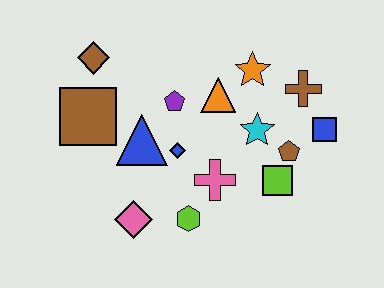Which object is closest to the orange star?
The orange triangle is closest to the orange star.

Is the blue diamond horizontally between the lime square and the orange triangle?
No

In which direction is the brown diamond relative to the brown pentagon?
The brown diamond is to the left of the brown pentagon.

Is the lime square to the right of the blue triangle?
Yes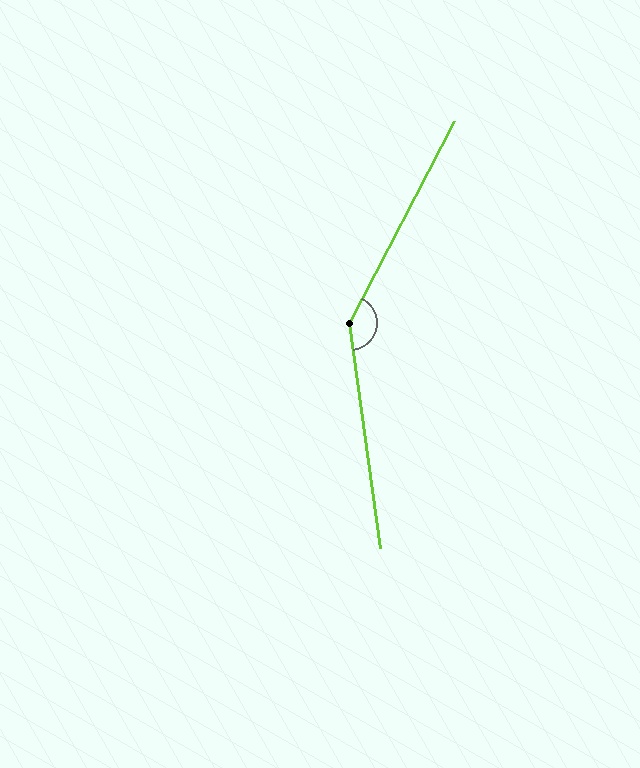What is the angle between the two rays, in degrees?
Approximately 145 degrees.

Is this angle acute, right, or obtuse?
It is obtuse.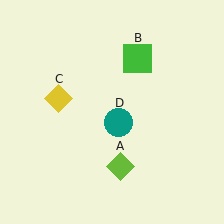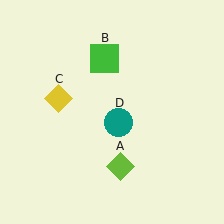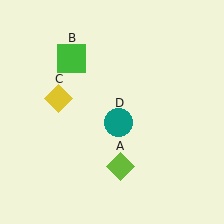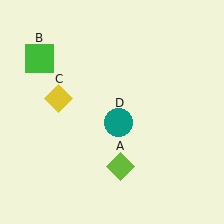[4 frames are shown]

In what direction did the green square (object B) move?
The green square (object B) moved left.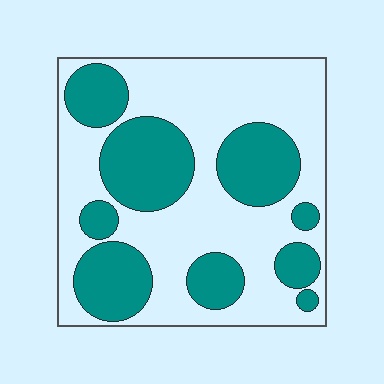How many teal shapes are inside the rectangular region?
9.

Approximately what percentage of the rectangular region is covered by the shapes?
Approximately 40%.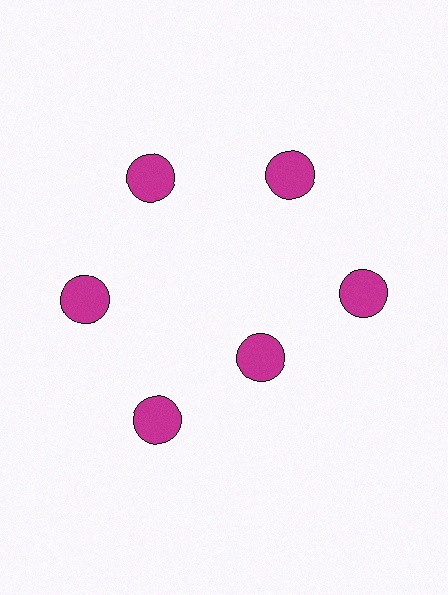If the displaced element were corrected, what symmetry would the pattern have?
It would have 6-fold rotational symmetry — the pattern would map onto itself every 60 degrees.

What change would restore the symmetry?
The symmetry would be restored by moving it outward, back onto the ring so that all 6 circles sit at equal angles and equal distance from the center.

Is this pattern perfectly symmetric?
No. The 6 magenta circles are arranged in a ring, but one element near the 5 o'clock position is pulled inward toward the center, breaking the 6-fold rotational symmetry.